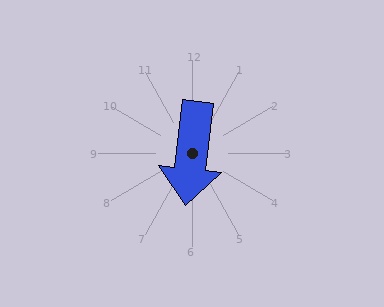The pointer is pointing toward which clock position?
Roughly 6 o'clock.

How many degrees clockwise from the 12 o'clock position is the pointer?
Approximately 187 degrees.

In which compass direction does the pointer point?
South.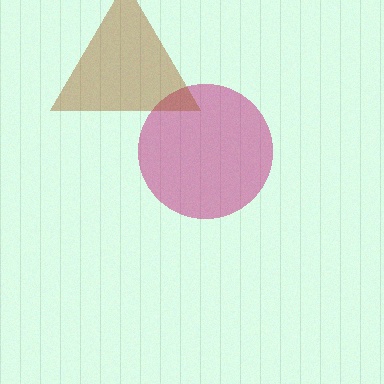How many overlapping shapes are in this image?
There are 2 overlapping shapes in the image.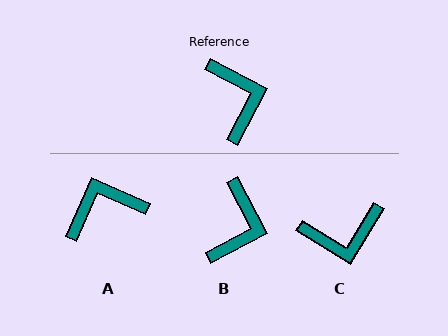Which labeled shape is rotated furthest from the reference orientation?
A, about 94 degrees away.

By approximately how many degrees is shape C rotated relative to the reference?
Approximately 93 degrees clockwise.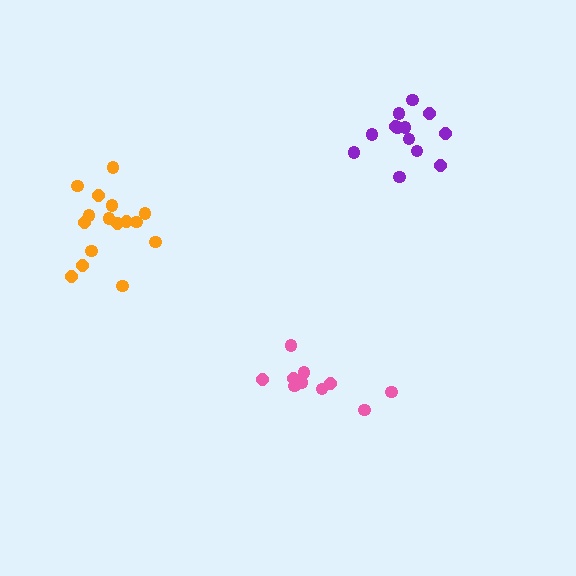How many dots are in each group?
Group 1: 10 dots, Group 2: 13 dots, Group 3: 16 dots (39 total).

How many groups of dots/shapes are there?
There are 3 groups.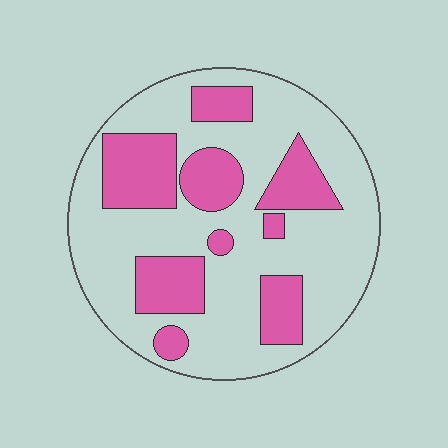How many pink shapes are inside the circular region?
9.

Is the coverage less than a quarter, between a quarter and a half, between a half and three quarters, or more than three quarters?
Between a quarter and a half.